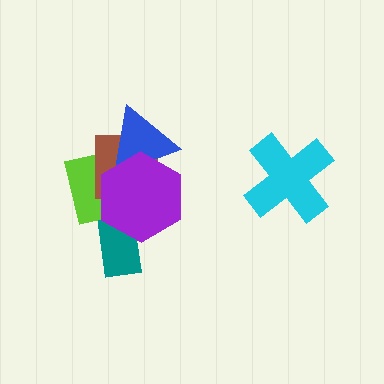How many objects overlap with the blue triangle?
3 objects overlap with the blue triangle.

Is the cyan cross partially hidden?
No, no other shape covers it.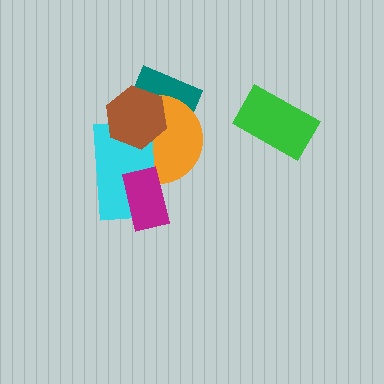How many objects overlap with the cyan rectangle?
4 objects overlap with the cyan rectangle.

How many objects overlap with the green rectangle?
0 objects overlap with the green rectangle.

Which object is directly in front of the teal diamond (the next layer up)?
The orange circle is directly in front of the teal diamond.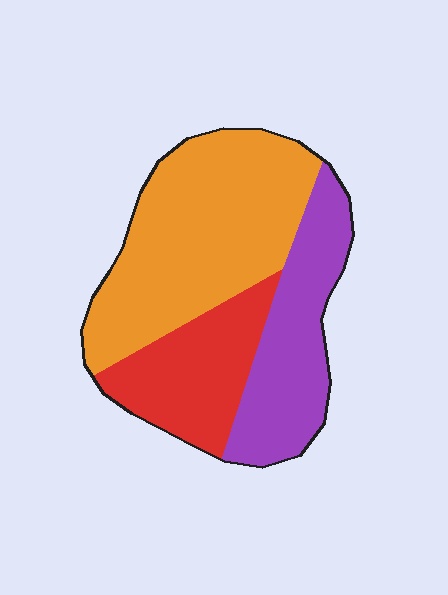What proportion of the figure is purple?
Purple covers about 30% of the figure.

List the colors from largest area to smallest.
From largest to smallest: orange, purple, red.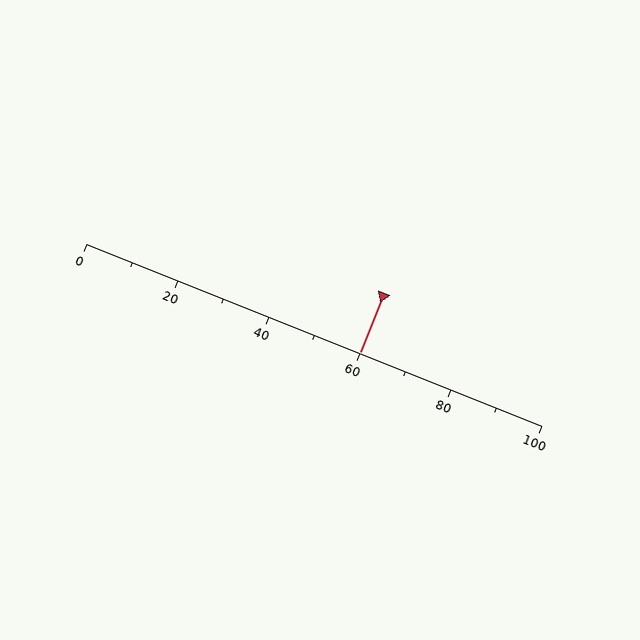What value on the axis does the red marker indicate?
The marker indicates approximately 60.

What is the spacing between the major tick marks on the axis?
The major ticks are spaced 20 apart.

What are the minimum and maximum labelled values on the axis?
The axis runs from 0 to 100.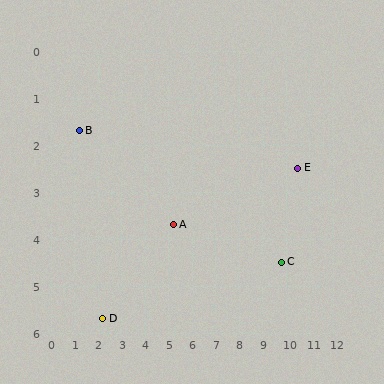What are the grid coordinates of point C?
Point C is at approximately (9.8, 4.5).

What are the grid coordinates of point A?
Point A is at approximately (5.2, 3.7).